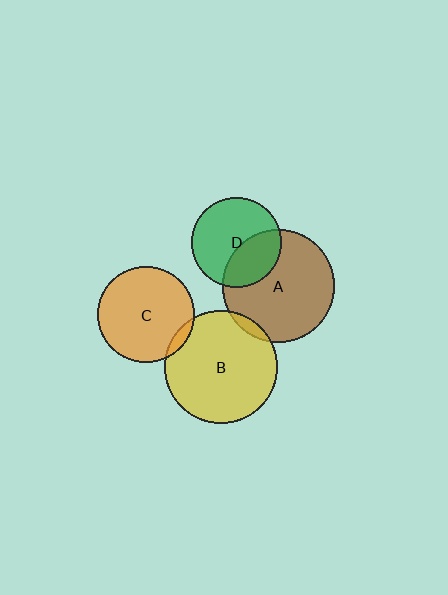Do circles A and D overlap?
Yes.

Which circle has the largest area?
Circle B (yellow).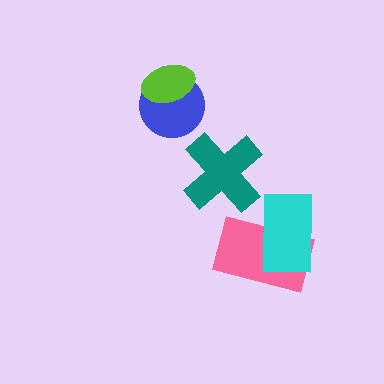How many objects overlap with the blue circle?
1 object overlaps with the blue circle.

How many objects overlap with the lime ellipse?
1 object overlaps with the lime ellipse.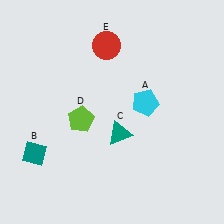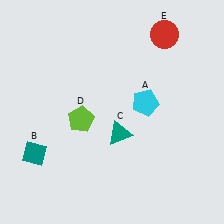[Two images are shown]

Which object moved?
The red circle (E) moved right.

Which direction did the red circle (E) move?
The red circle (E) moved right.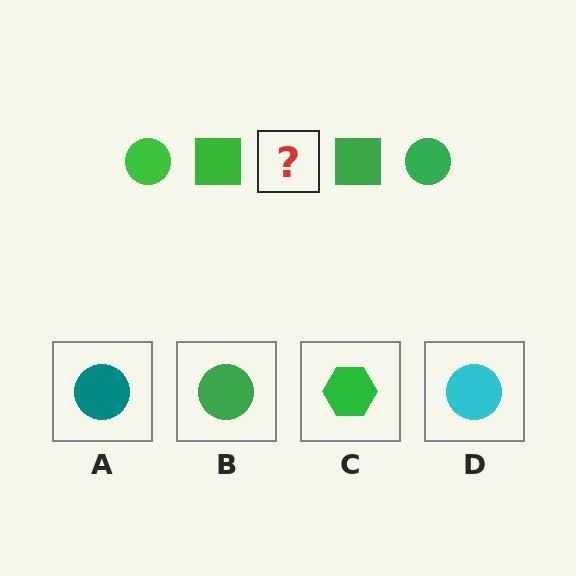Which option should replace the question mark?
Option B.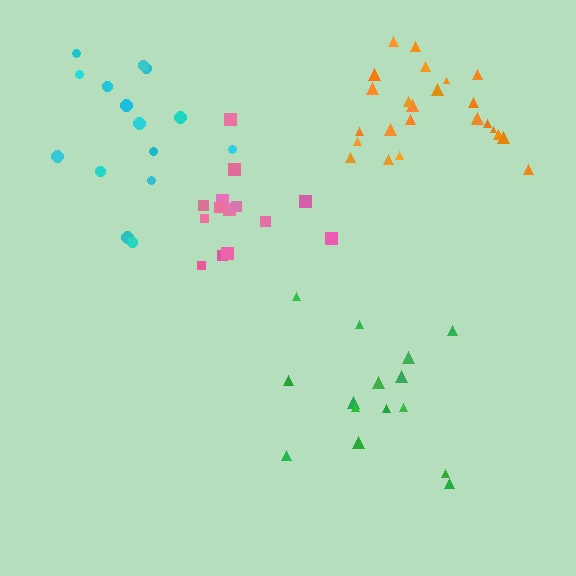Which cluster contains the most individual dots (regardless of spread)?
Orange (25).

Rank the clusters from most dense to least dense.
orange, pink, cyan, green.